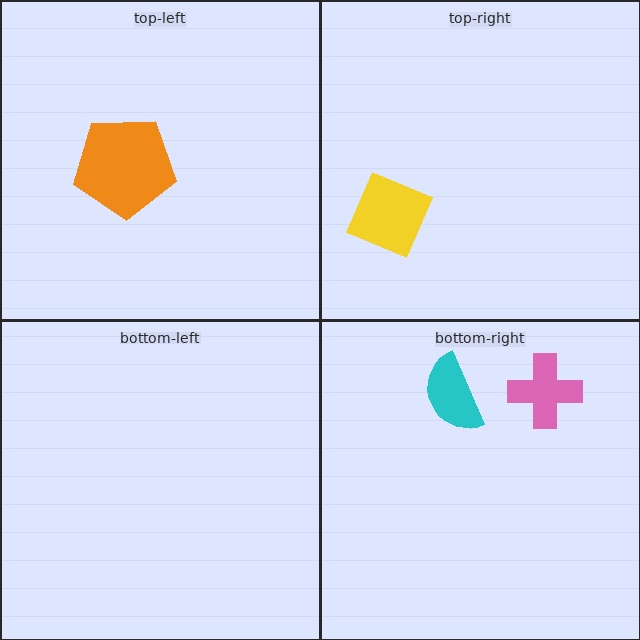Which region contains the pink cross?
The bottom-right region.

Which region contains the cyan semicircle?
The bottom-right region.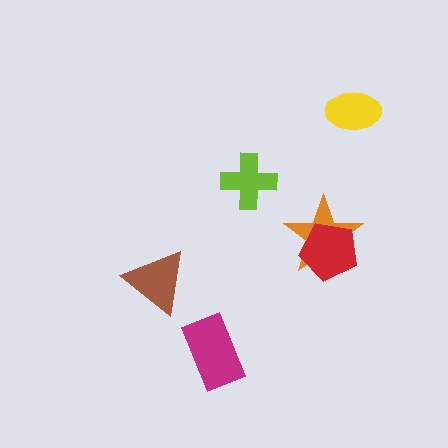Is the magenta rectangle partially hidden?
No, no other shape covers it.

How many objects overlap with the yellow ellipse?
0 objects overlap with the yellow ellipse.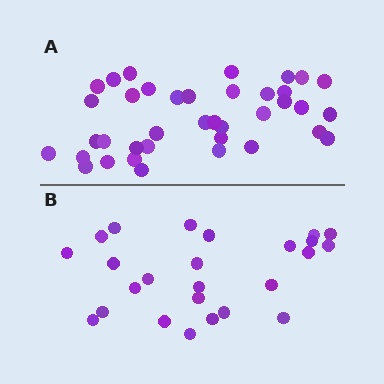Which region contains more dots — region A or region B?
Region A (the top region) has more dots.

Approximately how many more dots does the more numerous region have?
Region A has approximately 15 more dots than region B.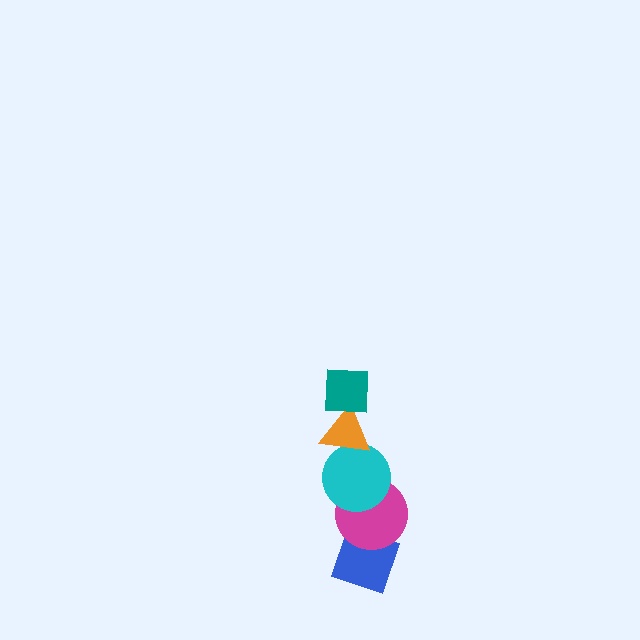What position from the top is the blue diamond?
The blue diamond is 5th from the top.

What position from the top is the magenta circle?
The magenta circle is 4th from the top.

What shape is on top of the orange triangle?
The teal square is on top of the orange triangle.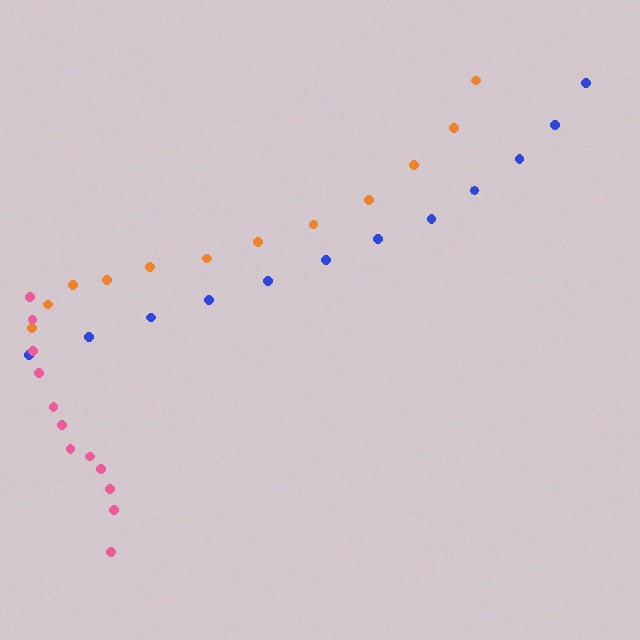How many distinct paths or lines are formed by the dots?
There are 3 distinct paths.